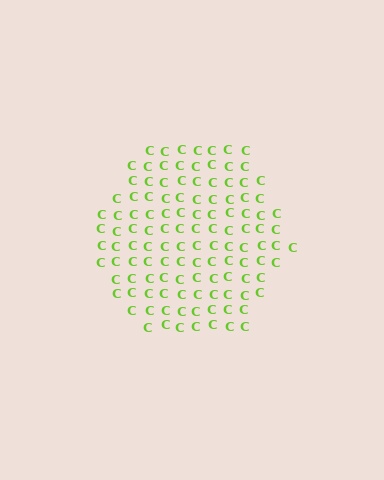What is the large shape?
The large shape is a hexagon.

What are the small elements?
The small elements are letter C's.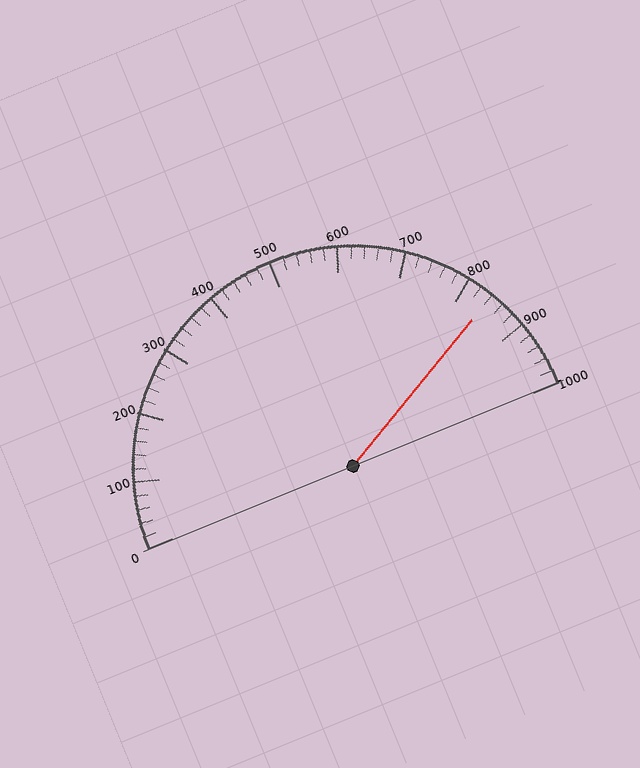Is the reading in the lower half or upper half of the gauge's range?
The reading is in the upper half of the range (0 to 1000).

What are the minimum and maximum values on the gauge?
The gauge ranges from 0 to 1000.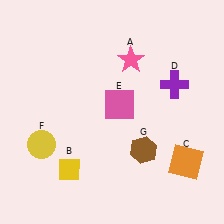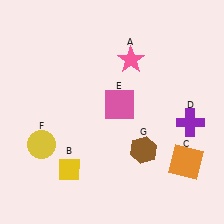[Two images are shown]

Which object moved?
The purple cross (D) moved down.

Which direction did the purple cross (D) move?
The purple cross (D) moved down.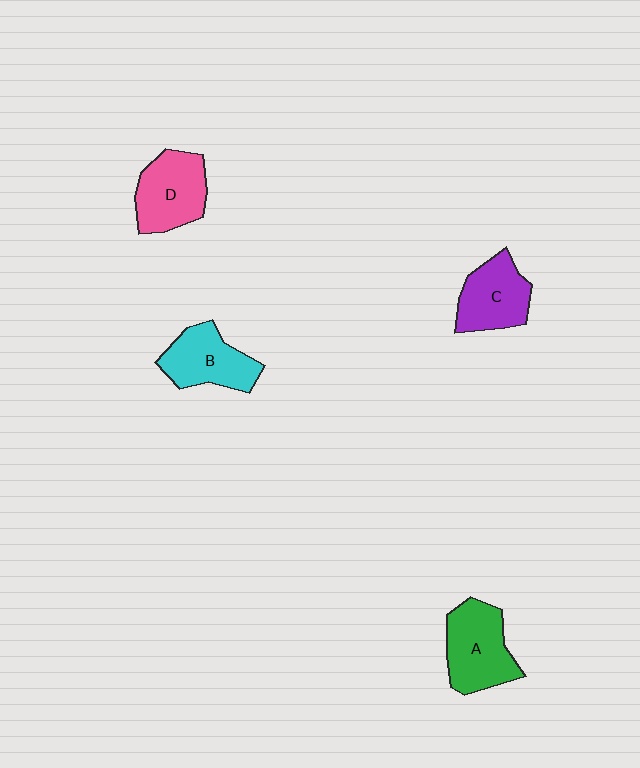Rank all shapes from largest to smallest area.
From largest to smallest: A (green), D (pink), B (cyan), C (purple).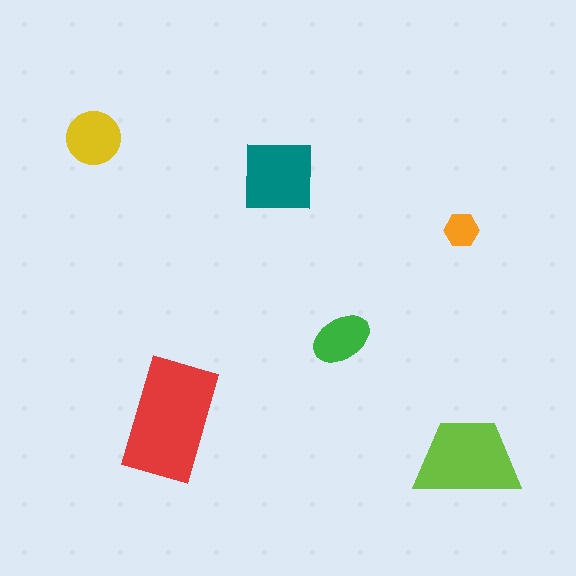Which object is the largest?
The red rectangle.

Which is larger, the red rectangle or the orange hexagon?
The red rectangle.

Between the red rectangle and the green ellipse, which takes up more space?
The red rectangle.